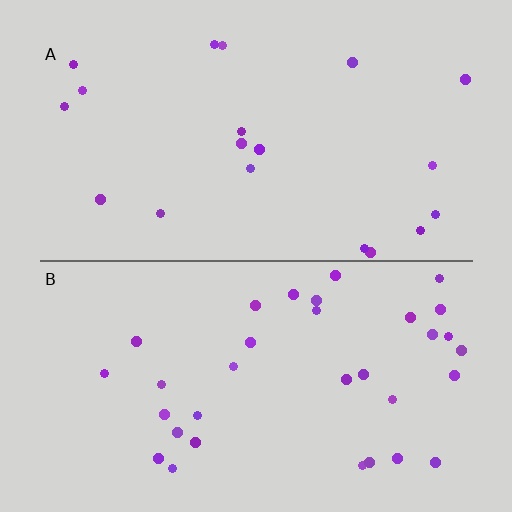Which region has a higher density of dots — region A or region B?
B (the bottom).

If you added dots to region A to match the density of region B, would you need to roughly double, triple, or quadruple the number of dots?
Approximately double.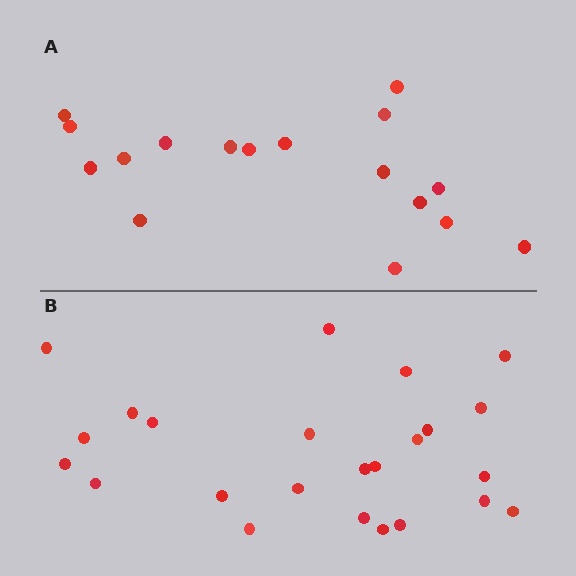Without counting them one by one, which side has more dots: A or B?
Region B (the bottom region) has more dots.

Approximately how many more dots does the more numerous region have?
Region B has roughly 8 or so more dots than region A.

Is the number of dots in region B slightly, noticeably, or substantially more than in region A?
Region B has noticeably more, but not dramatically so. The ratio is roughly 1.4 to 1.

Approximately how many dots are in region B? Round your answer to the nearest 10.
About 20 dots. (The exact count is 24, which rounds to 20.)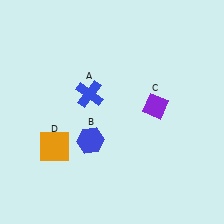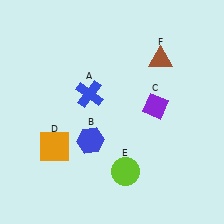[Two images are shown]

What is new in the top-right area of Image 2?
A brown triangle (F) was added in the top-right area of Image 2.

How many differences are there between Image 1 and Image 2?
There are 2 differences between the two images.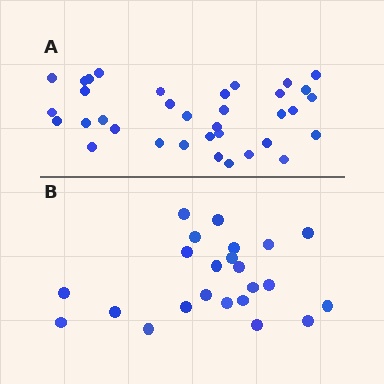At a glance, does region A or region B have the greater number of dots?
Region A (the top region) has more dots.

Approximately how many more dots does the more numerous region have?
Region A has roughly 12 or so more dots than region B.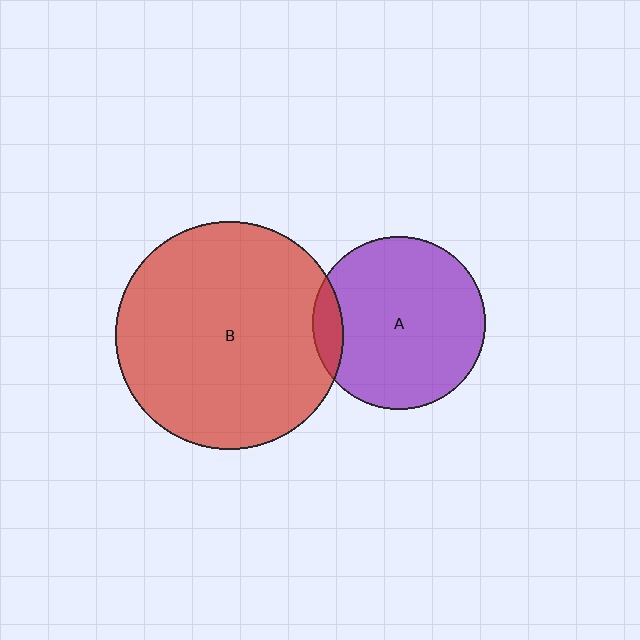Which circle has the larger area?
Circle B (red).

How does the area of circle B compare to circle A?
Approximately 1.7 times.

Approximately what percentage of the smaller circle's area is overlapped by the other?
Approximately 10%.